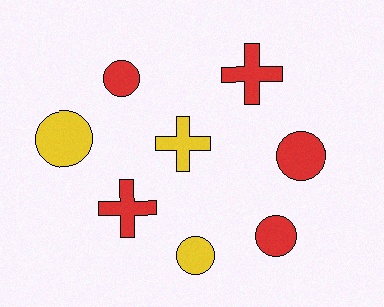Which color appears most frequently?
Red, with 5 objects.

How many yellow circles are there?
There are 2 yellow circles.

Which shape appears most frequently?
Circle, with 5 objects.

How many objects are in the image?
There are 8 objects.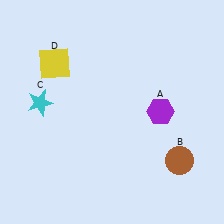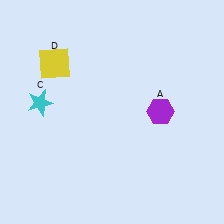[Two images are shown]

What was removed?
The brown circle (B) was removed in Image 2.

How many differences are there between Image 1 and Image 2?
There is 1 difference between the two images.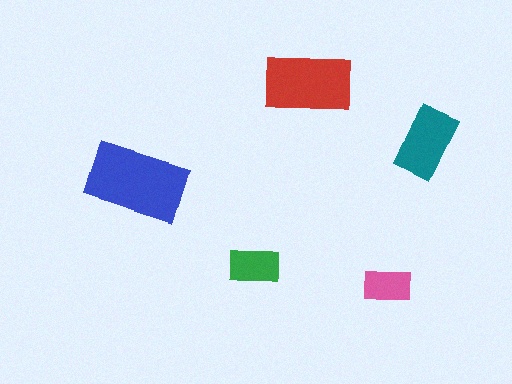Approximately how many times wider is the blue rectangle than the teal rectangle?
About 1.5 times wider.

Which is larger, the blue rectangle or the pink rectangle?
The blue one.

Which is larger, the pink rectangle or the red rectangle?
The red one.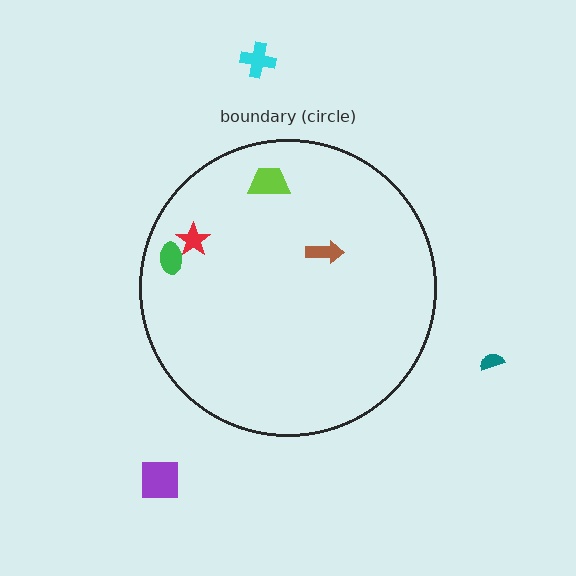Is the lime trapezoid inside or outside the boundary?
Inside.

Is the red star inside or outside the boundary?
Inside.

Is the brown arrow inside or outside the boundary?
Inside.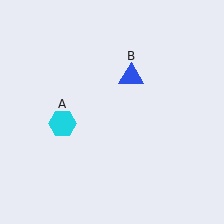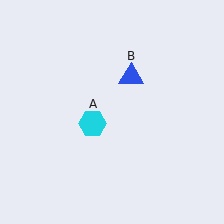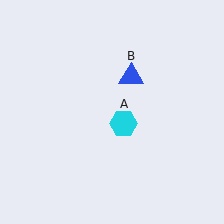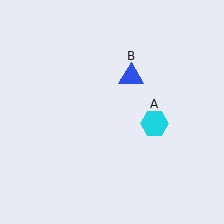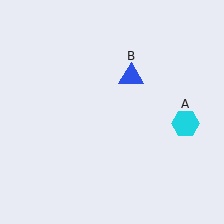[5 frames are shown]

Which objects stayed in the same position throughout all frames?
Blue triangle (object B) remained stationary.